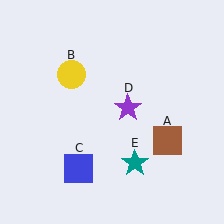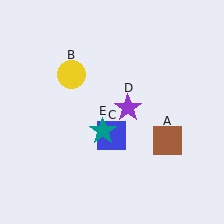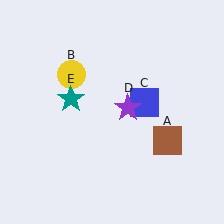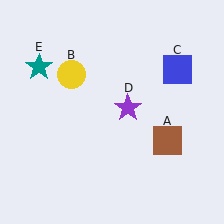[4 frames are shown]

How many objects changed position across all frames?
2 objects changed position: blue square (object C), teal star (object E).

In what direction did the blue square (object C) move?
The blue square (object C) moved up and to the right.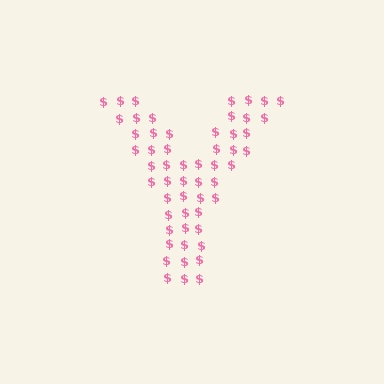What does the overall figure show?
The overall figure shows the letter Y.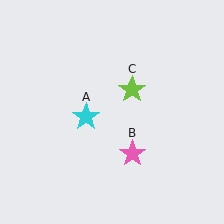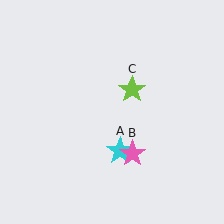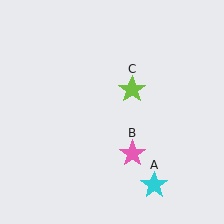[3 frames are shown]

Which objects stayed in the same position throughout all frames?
Pink star (object B) and lime star (object C) remained stationary.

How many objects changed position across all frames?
1 object changed position: cyan star (object A).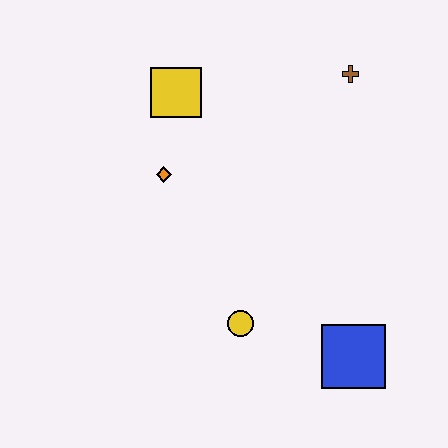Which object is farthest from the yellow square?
The blue square is farthest from the yellow square.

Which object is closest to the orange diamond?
The yellow square is closest to the orange diamond.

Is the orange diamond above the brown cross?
No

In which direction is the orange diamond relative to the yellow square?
The orange diamond is below the yellow square.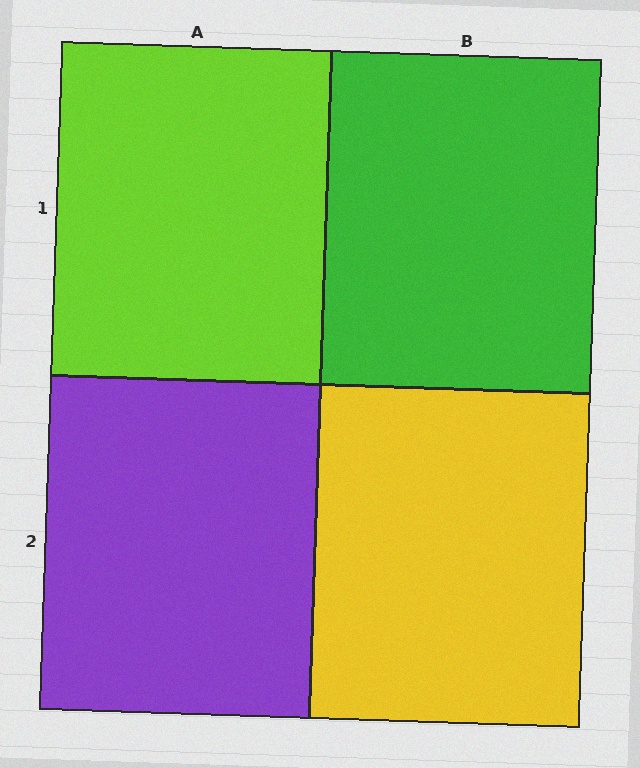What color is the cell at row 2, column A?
Purple.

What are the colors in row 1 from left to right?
Lime, green.